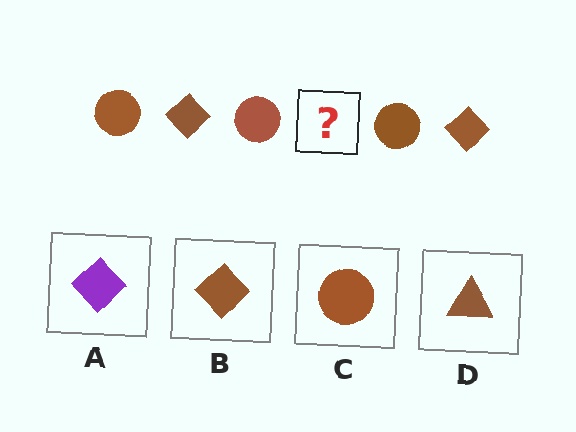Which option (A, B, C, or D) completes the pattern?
B.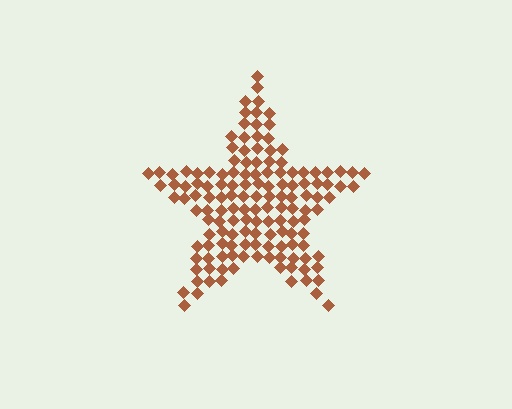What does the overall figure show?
The overall figure shows a star.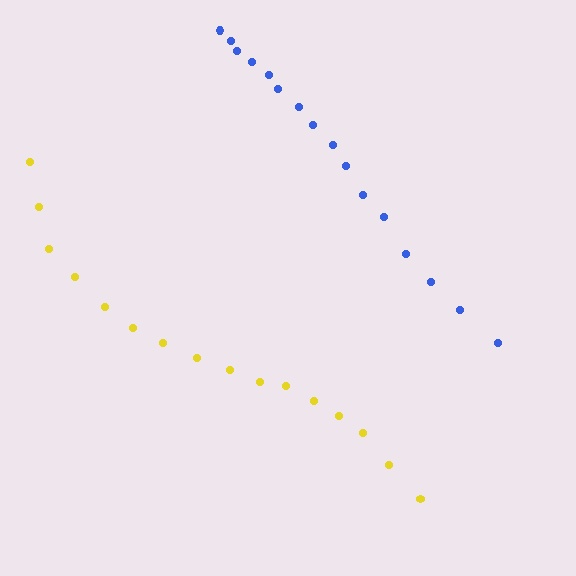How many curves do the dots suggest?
There are 2 distinct paths.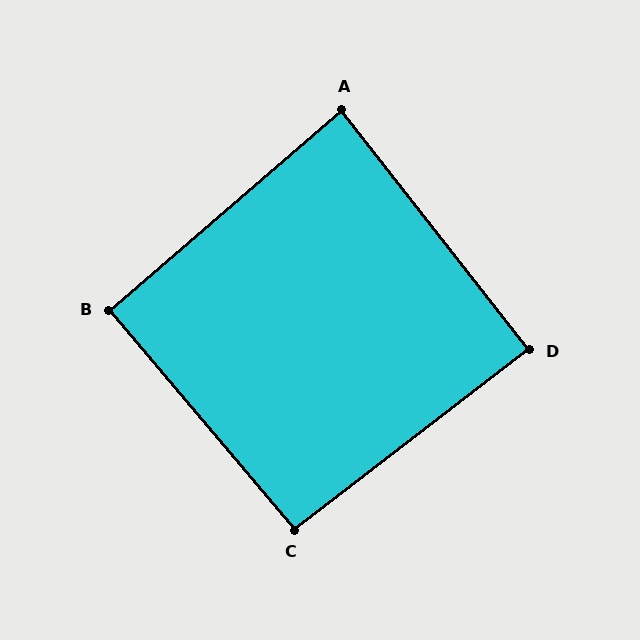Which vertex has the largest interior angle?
C, at approximately 93 degrees.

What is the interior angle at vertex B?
Approximately 91 degrees (approximately right).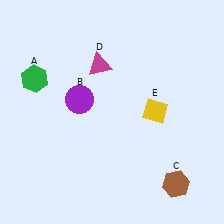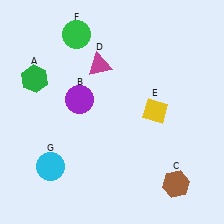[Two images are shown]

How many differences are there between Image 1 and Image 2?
There are 2 differences between the two images.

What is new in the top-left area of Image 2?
A green circle (F) was added in the top-left area of Image 2.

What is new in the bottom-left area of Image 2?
A cyan circle (G) was added in the bottom-left area of Image 2.